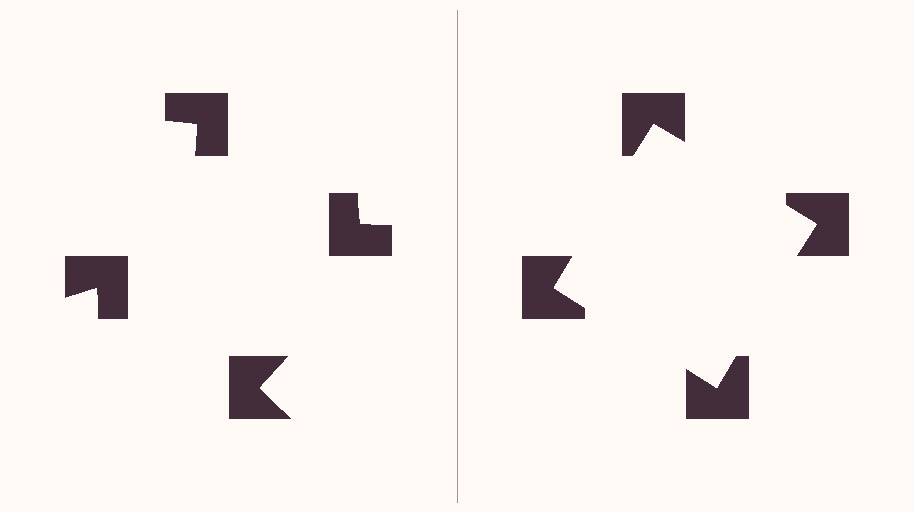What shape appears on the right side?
An illusory square.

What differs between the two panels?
The notched squares are positioned identically on both sides; only the wedge orientations differ. On the right they align to a square; on the left they are misaligned.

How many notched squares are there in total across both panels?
8 — 4 on each side.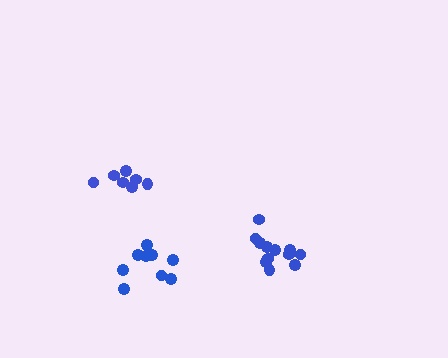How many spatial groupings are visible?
There are 3 spatial groupings.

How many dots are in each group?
Group 1: 9 dots, Group 2: 12 dots, Group 3: 7 dots (28 total).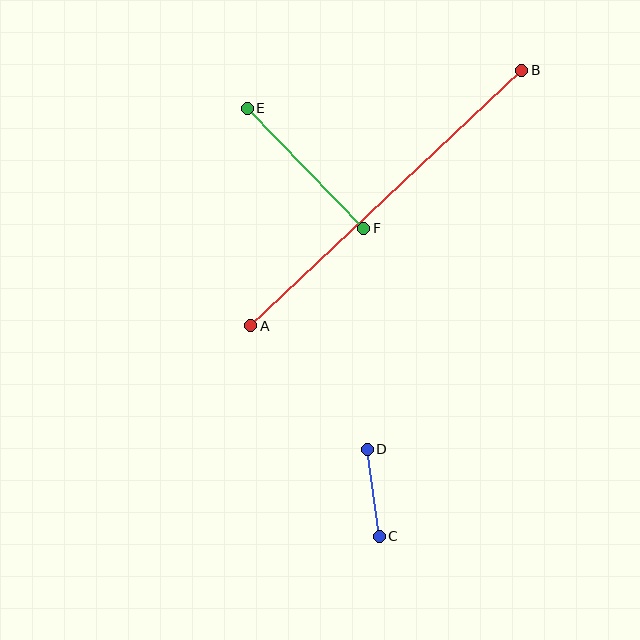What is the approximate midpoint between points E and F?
The midpoint is at approximately (305, 168) pixels.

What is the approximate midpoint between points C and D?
The midpoint is at approximately (373, 493) pixels.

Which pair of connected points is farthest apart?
Points A and B are farthest apart.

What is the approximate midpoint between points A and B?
The midpoint is at approximately (386, 198) pixels.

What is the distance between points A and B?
The distance is approximately 372 pixels.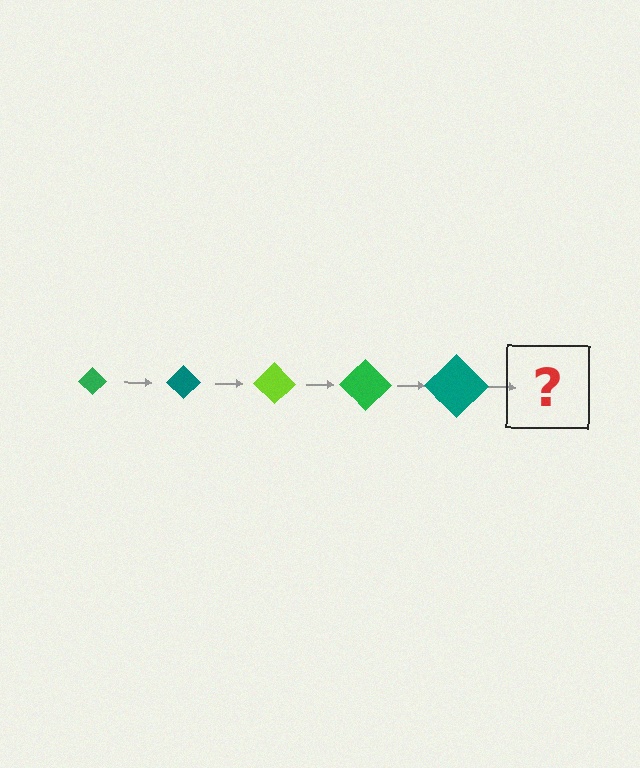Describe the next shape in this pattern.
It should be a lime diamond, larger than the previous one.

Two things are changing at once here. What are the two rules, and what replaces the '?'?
The two rules are that the diamond grows larger each step and the color cycles through green, teal, and lime. The '?' should be a lime diamond, larger than the previous one.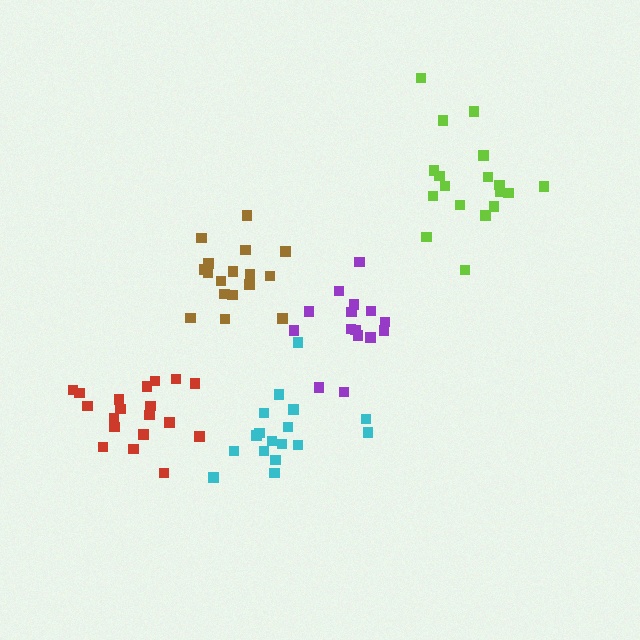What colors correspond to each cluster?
The clusters are colored: purple, cyan, lime, red, brown.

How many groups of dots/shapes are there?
There are 5 groups.